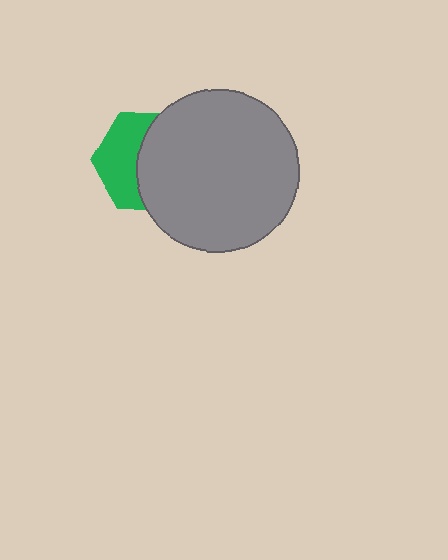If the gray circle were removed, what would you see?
You would see the complete green hexagon.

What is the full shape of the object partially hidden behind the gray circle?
The partially hidden object is a green hexagon.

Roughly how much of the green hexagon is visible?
A small part of it is visible (roughly 45%).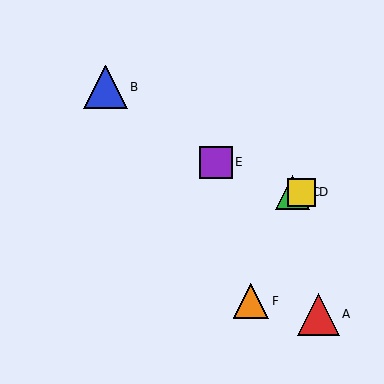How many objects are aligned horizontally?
2 objects (C, D) are aligned horizontally.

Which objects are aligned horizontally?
Objects C, D are aligned horizontally.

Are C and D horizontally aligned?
Yes, both are at y≈192.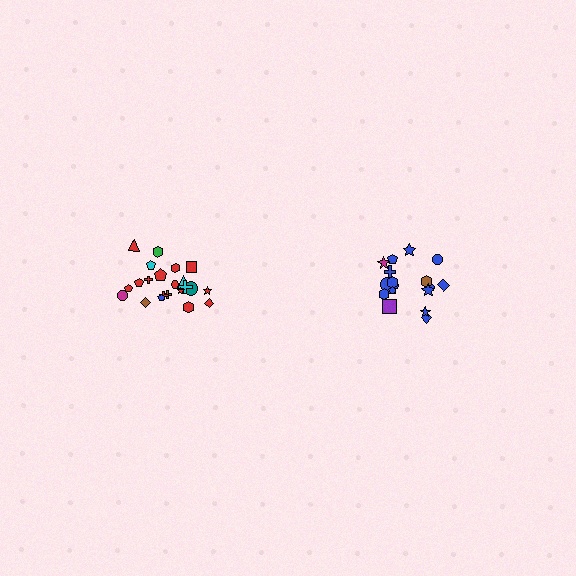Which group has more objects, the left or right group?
The left group.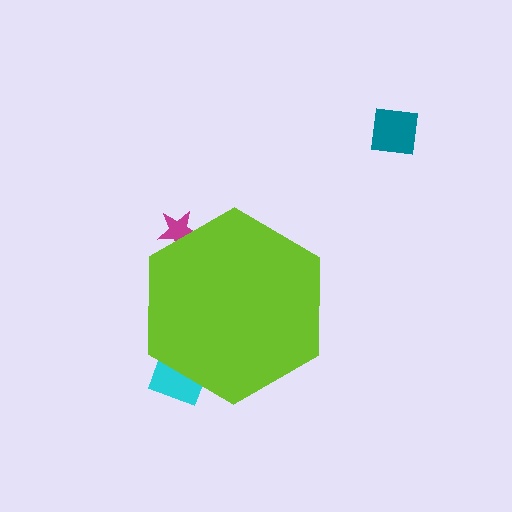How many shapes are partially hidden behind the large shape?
2 shapes are partially hidden.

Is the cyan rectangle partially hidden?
Yes, the cyan rectangle is partially hidden behind the lime hexagon.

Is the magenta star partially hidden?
Yes, the magenta star is partially hidden behind the lime hexagon.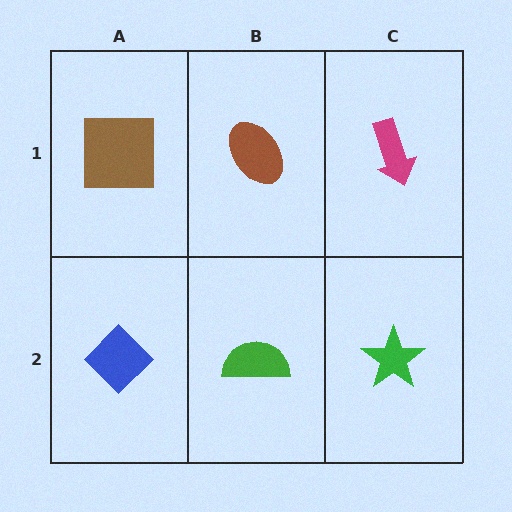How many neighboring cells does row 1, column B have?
3.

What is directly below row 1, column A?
A blue diamond.